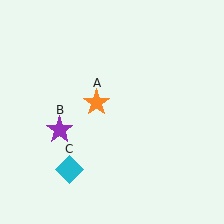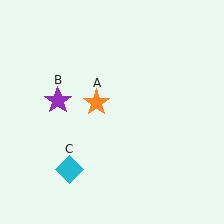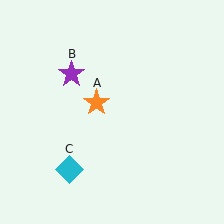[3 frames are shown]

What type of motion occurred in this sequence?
The purple star (object B) rotated clockwise around the center of the scene.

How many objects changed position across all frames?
1 object changed position: purple star (object B).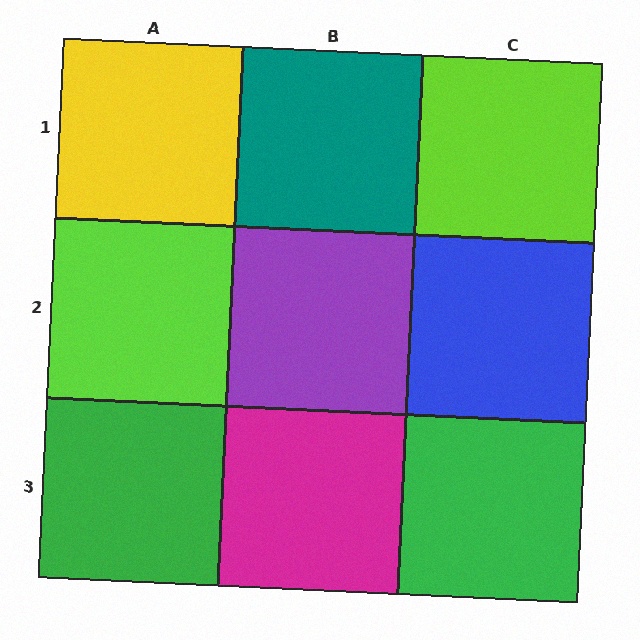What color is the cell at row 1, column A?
Yellow.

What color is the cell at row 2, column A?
Lime.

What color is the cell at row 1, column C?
Lime.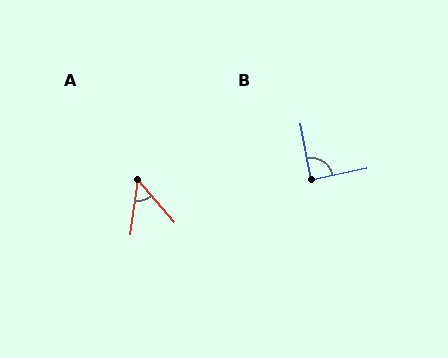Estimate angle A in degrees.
Approximately 49 degrees.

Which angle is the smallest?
A, at approximately 49 degrees.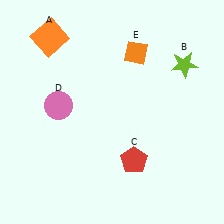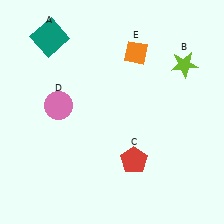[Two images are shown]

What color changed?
The square (A) changed from orange in Image 1 to teal in Image 2.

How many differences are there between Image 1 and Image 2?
There is 1 difference between the two images.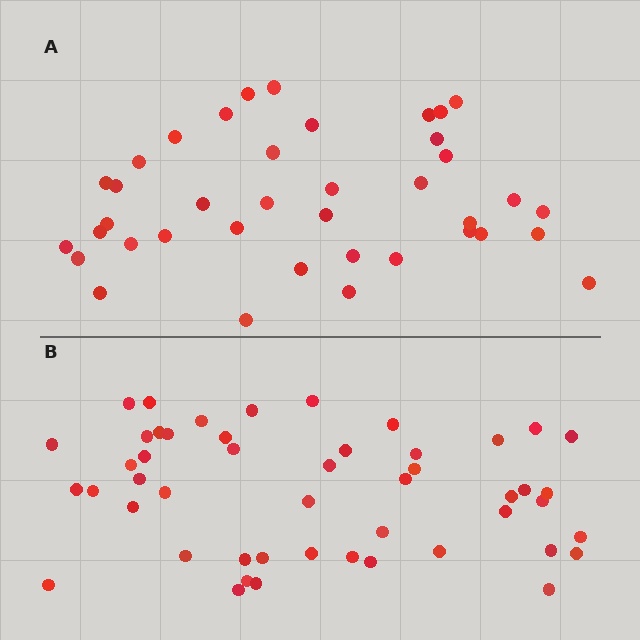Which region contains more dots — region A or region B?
Region B (the bottom region) has more dots.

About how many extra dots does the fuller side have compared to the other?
Region B has roughly 10 or so more dots than region A.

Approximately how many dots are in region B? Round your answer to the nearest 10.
About 50 dots. (The exact count is 49, which rounds to 50.)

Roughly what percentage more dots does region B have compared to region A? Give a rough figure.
About 25% more.